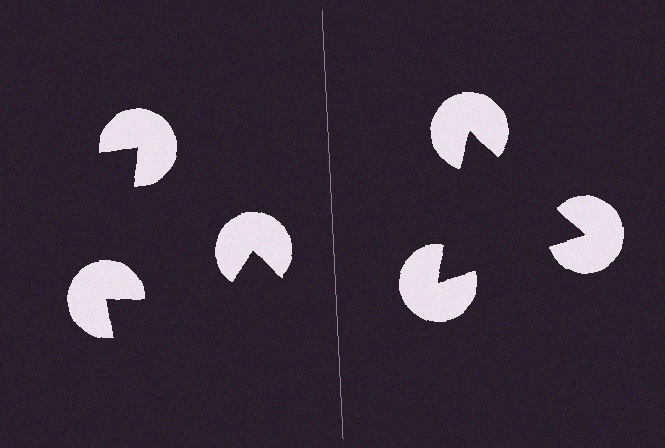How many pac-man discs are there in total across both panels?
6 — 3 on each side.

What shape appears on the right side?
An illusory triangle.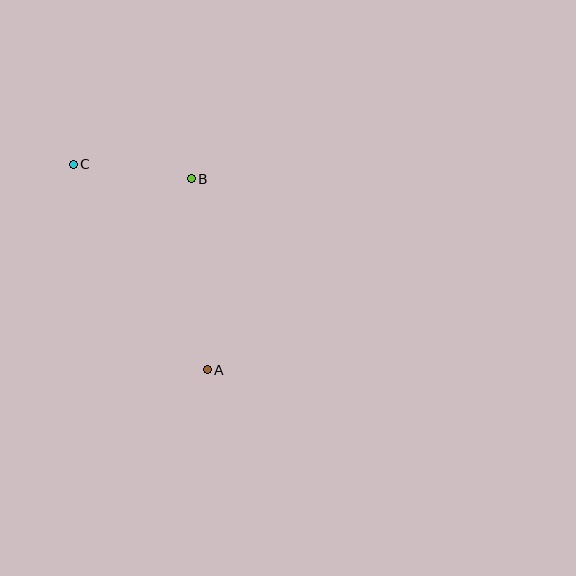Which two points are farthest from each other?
Points A and C are farthest from each other.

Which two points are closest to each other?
Points B and C are closest to each other.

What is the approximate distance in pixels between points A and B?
The distance between A and B is approximately 192 pixels.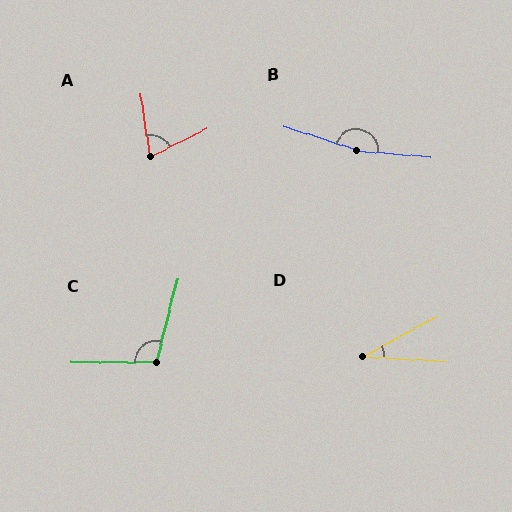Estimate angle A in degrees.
Approximately 72 degrees.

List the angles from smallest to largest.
D (31°), A (72°), C (104°), B (167°).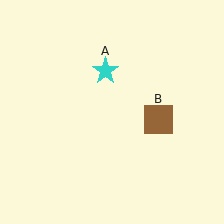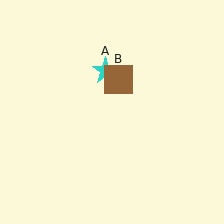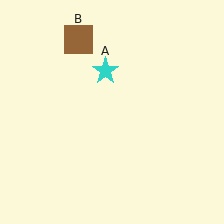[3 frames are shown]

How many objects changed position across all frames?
1 object changed position: brown square (object B).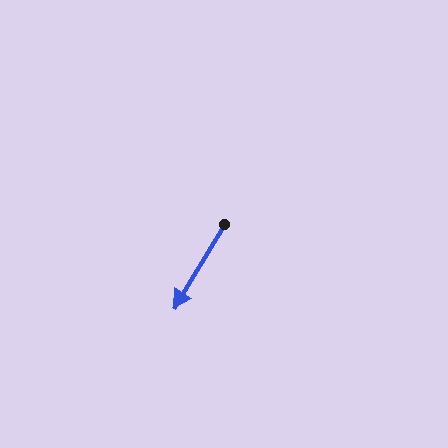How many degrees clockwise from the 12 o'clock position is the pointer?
Approximately 211 degrees.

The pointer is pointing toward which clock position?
Roughly 7 o'clock.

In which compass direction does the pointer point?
Southwest.